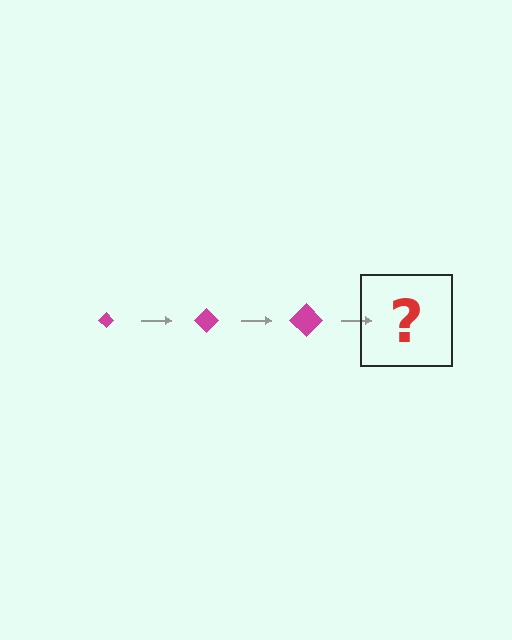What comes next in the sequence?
The next element should be a magenta diamond, larger than the previous one.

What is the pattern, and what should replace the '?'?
The pattern is that the diamond gets progressively larger each step. The '?' should be a magenta diamond, larger than the previous one.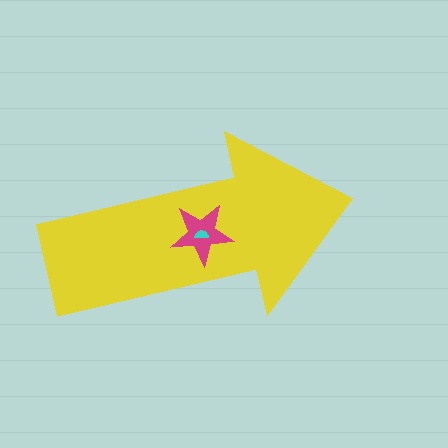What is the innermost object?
The cyan semicircle.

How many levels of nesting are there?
3.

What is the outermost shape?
The yellow arrow.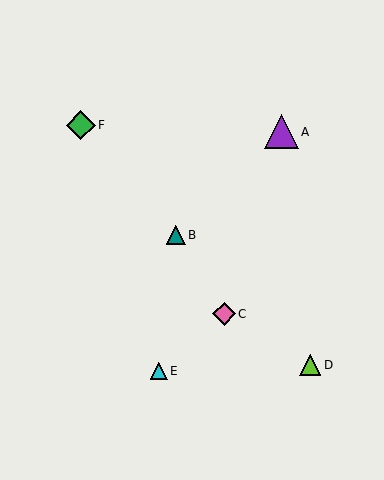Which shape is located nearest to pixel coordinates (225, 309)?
The pink diamond (labeled C) at (224, 314) is nearest to that location.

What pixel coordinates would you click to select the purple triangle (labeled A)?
Click at (281, 132) to select the purple triangle A.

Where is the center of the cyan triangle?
The center of the cyan triangle is at (159, 371).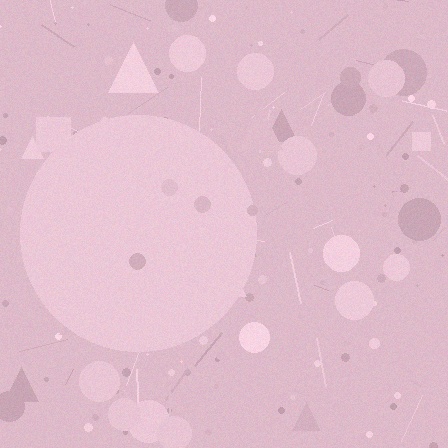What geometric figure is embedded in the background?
A circle is embedded in the background.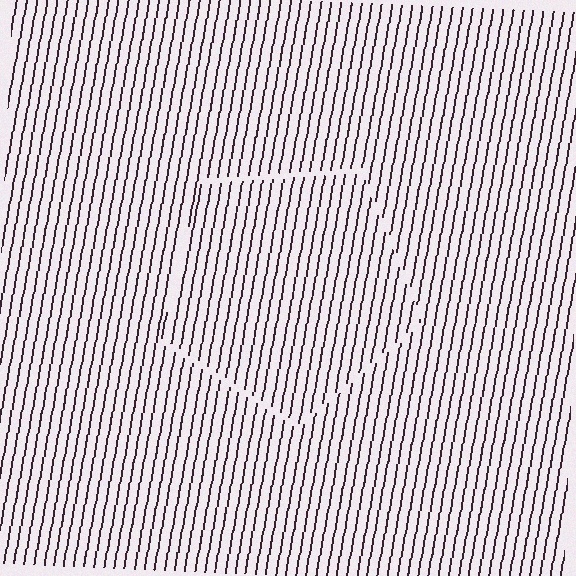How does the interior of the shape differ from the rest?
The interior of the shape contains the same grating, shifted by half a period — the contour is defined by the phase discontinuity where line-ends from the inner and outer gratings abut.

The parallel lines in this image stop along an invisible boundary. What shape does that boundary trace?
An illusory pentagon. The interior of the shape contains the same grating, shifted by half a period — the contour is defined by the phase discontinuity where line-ends from the inner and outer gratings abut.